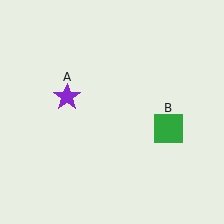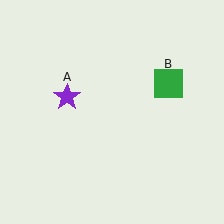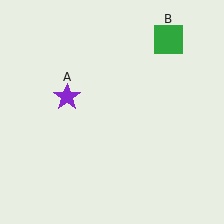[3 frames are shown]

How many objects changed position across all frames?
1 object changed position: green square (object B).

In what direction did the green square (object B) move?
The green square (object B) moved up.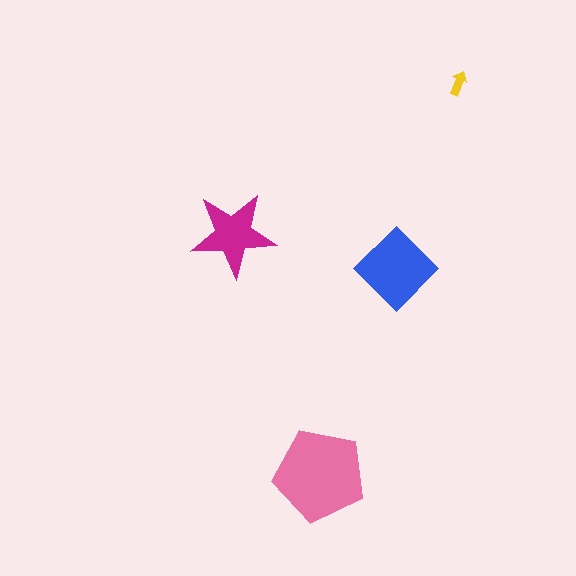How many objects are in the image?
There are 4 objects in the image.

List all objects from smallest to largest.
The yellow arrow, the magenta star, the blue diamond, the pink pentagon.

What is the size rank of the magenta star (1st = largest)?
3rd.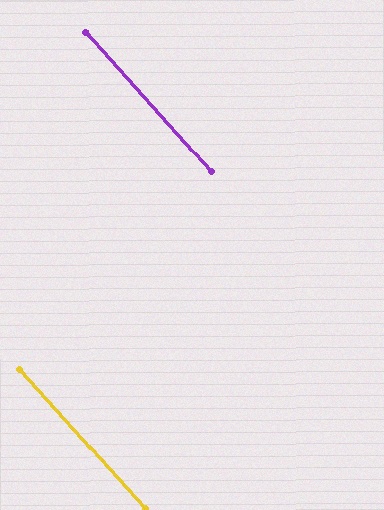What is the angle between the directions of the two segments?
Approximately 1 degree.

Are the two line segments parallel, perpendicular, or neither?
Parallel — their directions differ by only 0.7°.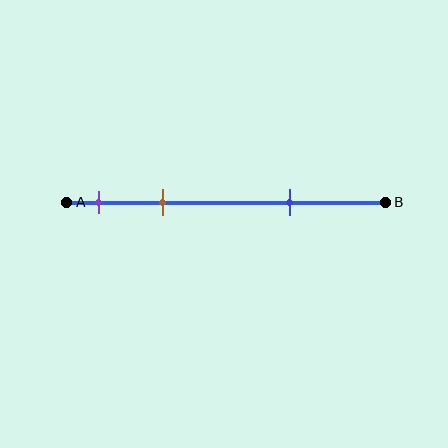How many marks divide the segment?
There are 3 marks dividing the segment.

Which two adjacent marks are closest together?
The purple and brown marks are the closest adjacent pair.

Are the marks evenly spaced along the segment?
No, the marks are not evenly spaced.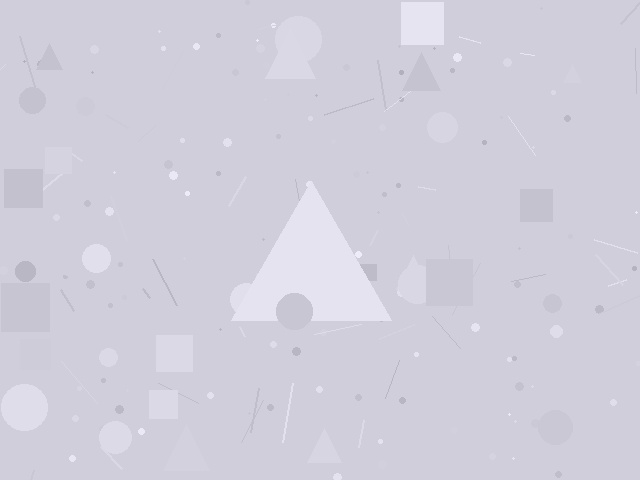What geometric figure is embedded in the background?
A triangle is embedded in the background.